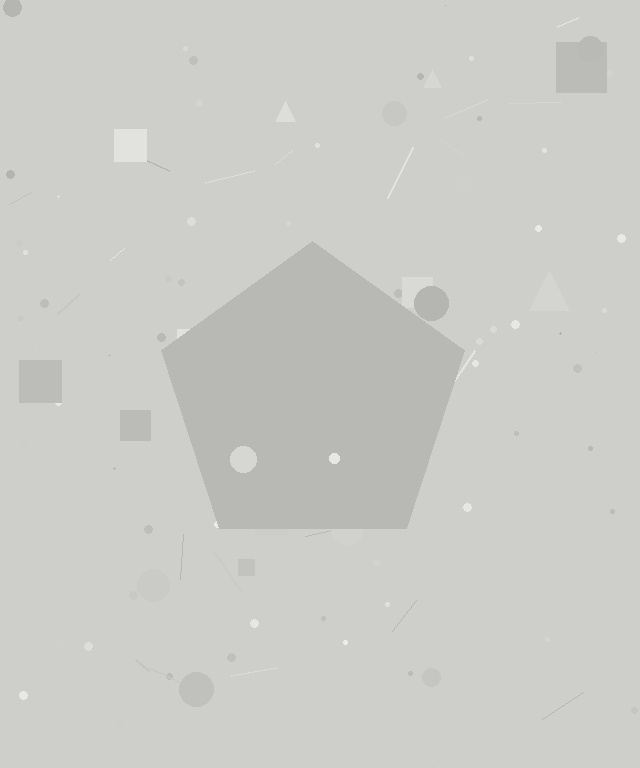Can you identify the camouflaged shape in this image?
The camouflaged shape is a pentagon.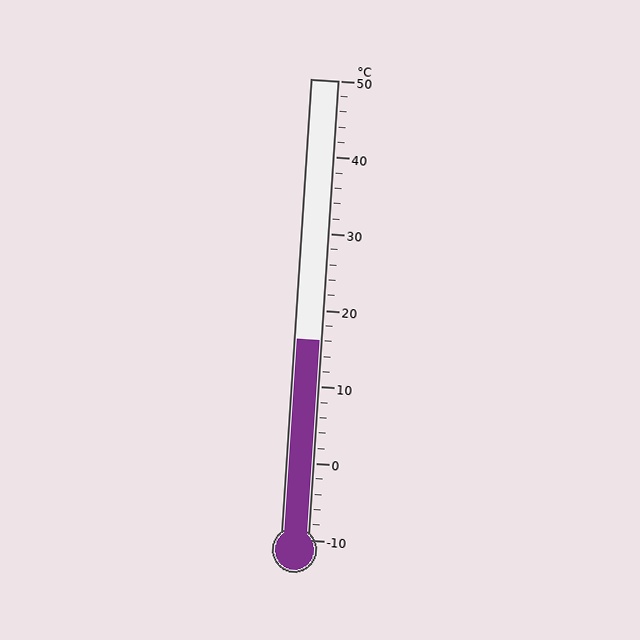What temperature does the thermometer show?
The thermometer shows approximately 16°C.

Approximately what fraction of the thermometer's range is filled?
The thermometer is filled to approximately 45% of its range.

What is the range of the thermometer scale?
The thermometer scale ranges from -10°C to 50°C.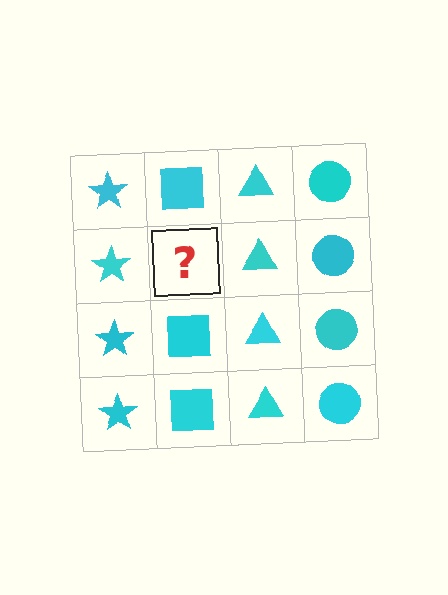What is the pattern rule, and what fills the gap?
The rule is that each column has a consistent shape. The gap should be filled with a cyan square.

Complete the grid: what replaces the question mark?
The question mark should be replaced with a cyan square.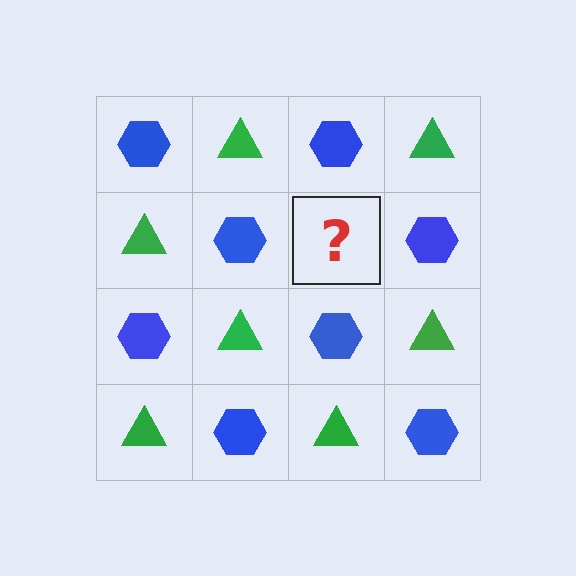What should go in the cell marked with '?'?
The missing cell should contain a green triangle.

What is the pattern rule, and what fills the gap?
The rule is that it alternates blue hexagon and green triangle in a checkerboard pattern. The gap should be filled with a green triangle.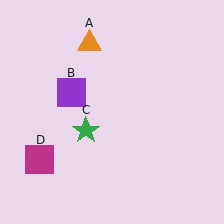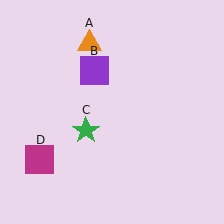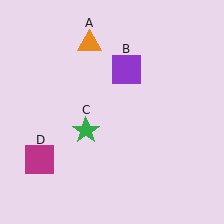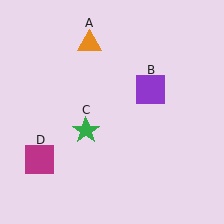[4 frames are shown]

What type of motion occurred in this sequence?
The purple square (object B) rotated clockwise around the center of the scene.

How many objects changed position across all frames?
1 object changed position: purple square (object B).